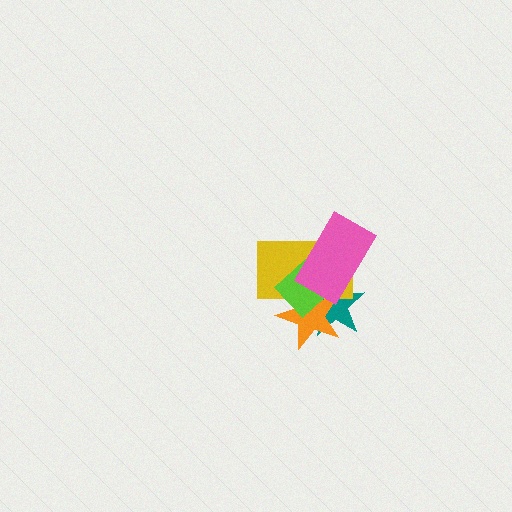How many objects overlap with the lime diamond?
4 objects overlap with the lime diamond.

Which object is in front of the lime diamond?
The pink rectangle is in front of the lime diamond.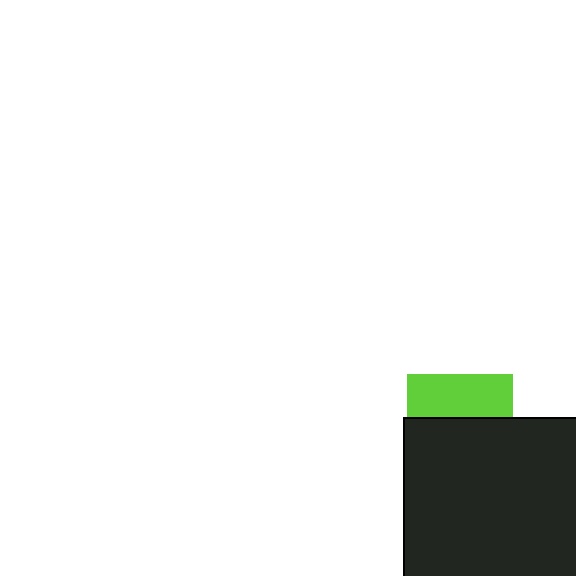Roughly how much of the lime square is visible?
A small part of it is visible (roughly 41%).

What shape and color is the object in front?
The object in front is a black rectangle.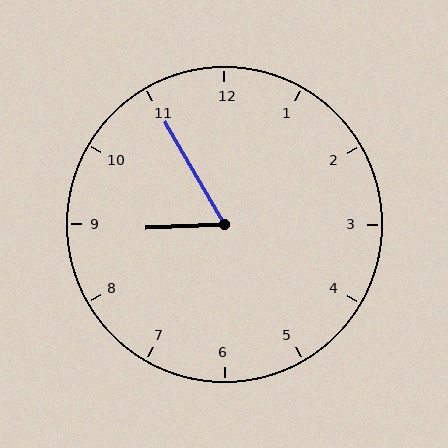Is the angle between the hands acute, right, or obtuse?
It is acute.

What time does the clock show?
8:55.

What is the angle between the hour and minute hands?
Approximately 62 degrees.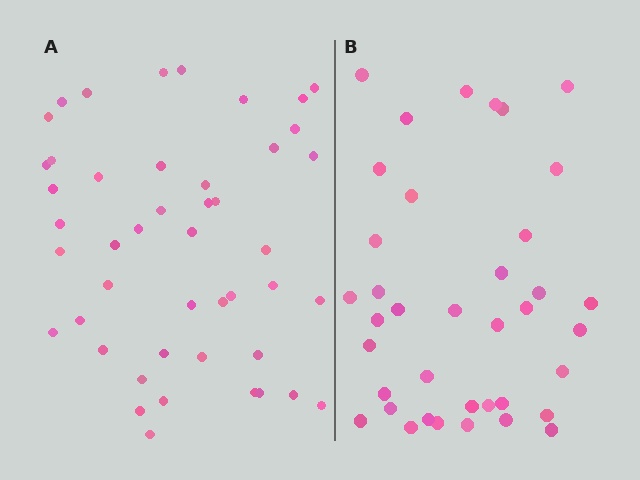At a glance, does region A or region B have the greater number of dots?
Region A (the left region) has more dots.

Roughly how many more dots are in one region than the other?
Region A has roughly 8 or so more dots than region B.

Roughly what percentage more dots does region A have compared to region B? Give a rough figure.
About 20% more.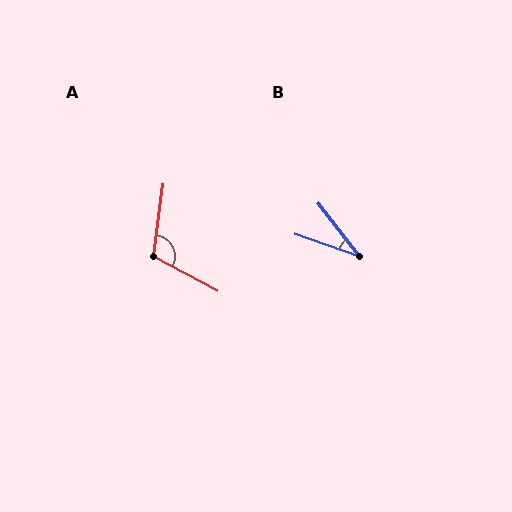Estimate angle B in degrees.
Approximately 33 degrees.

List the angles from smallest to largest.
B (33°), A (111°).